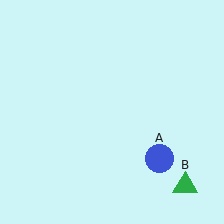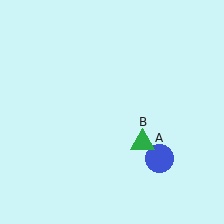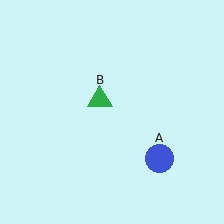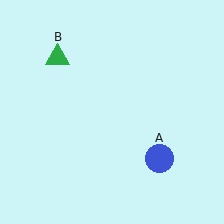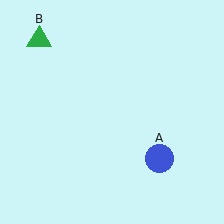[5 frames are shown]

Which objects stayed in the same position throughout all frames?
Blue circle (object A) remained stationary.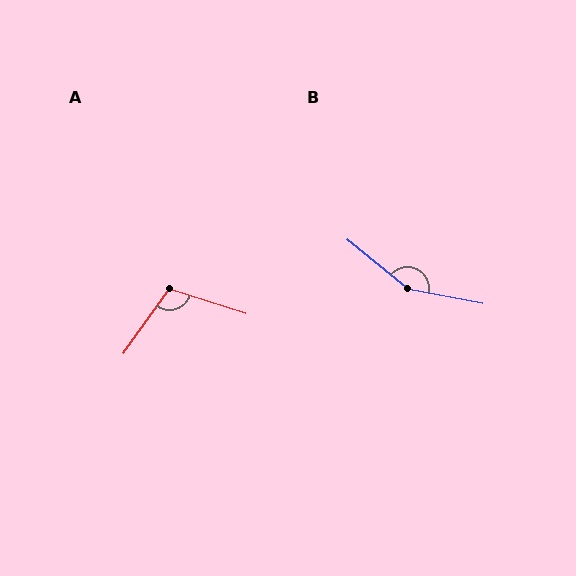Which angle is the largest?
B, at approximately 151 degrees.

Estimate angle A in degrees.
Approximately 107 degrees.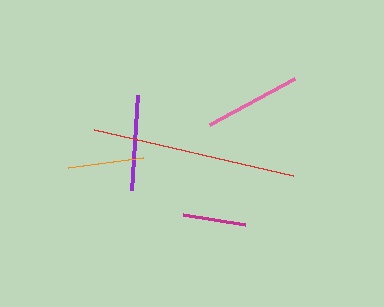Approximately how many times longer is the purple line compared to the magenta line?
The purple line is approximately 1.5 times the length of the magenta line.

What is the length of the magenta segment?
The magenta segment is approximately 63 pixels long.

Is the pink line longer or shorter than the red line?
The red line is longer than the pink line.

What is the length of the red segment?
The red segment is approximately 204 pixels long.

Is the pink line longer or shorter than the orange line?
The pink line is longer than the orange line.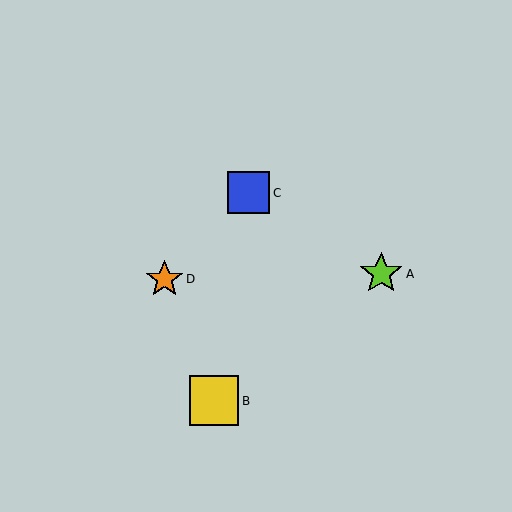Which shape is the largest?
The yellow square (labeled B) is the largest.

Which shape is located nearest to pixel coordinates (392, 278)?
The lime star (labeled A) at (381, 274) is nearest to that location.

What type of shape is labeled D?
Shape D is an orange star.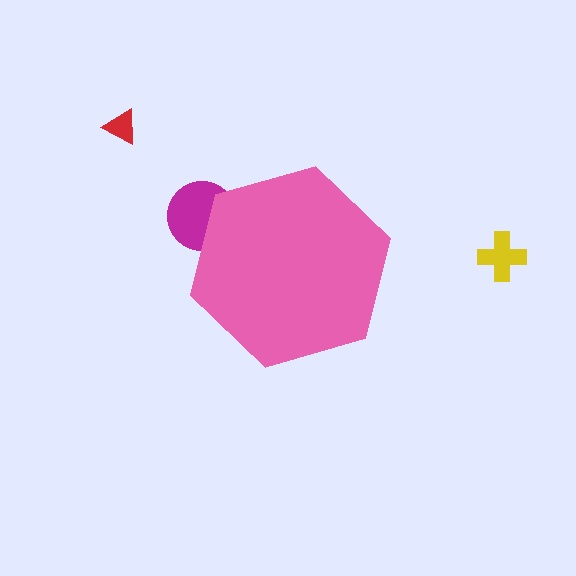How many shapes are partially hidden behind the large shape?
1 shape is partially hidden.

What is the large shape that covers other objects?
A pink hexagon.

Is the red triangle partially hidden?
No, the red triangle is fully visible.